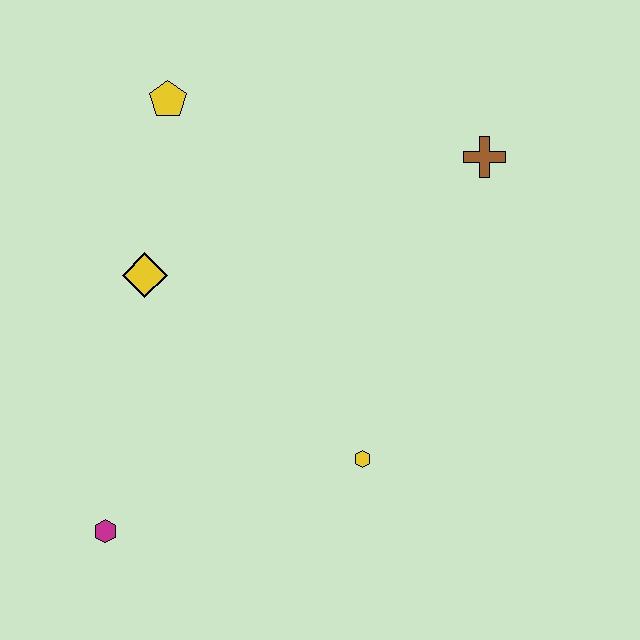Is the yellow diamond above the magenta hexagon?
Yes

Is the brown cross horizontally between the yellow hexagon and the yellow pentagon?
No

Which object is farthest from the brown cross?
The magenta hexagon is farthest from the brown cross.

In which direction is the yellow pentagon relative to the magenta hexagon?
The yellow pentagon is above the magenta hexagon.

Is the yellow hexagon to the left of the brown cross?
Yes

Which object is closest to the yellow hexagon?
The magenta hexagon is closest to the yellow hexagon.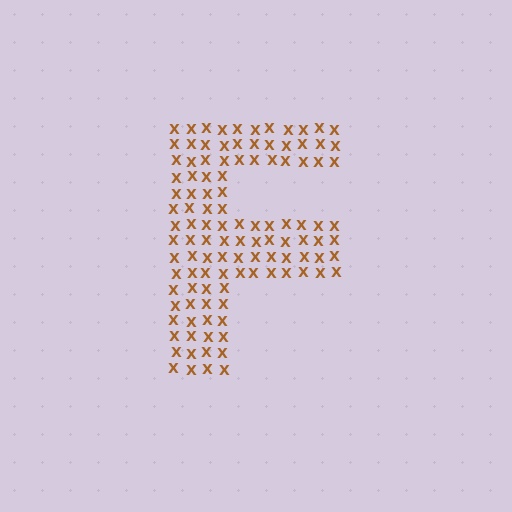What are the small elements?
The small elements are letter X's.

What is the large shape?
The large shape is the letter F.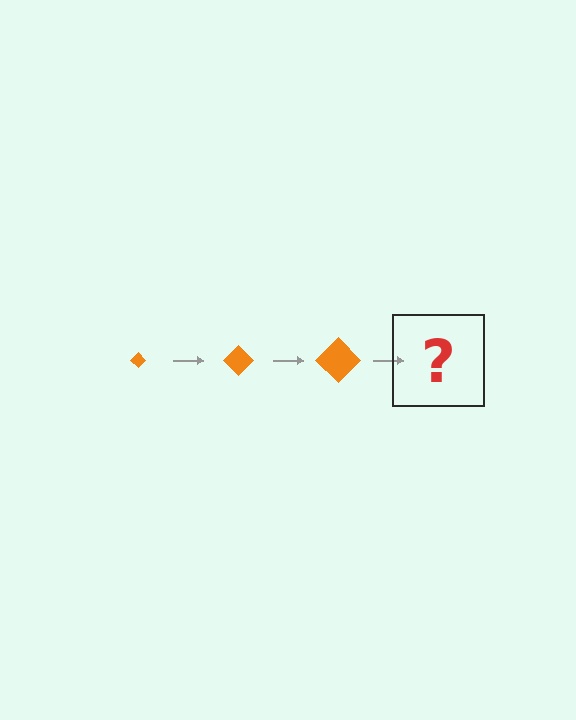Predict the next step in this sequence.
The next step is an orange diamond, larger than the previous one.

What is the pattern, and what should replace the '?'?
The pattern is that the diamond gets progressively larger each step. The '?' should be an orange diamond, larger than the previous one.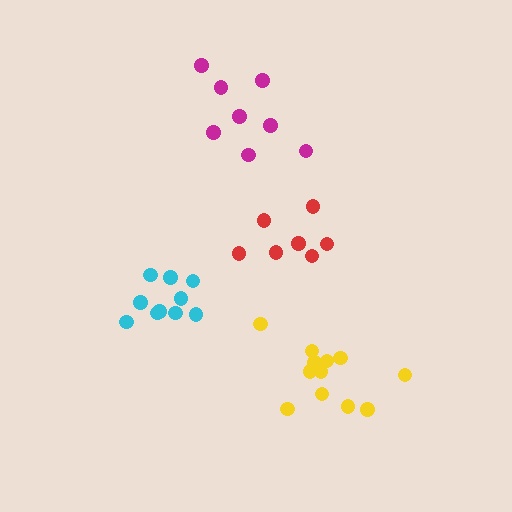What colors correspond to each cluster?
The clusters are colored: magenta, yellow, red, cyan.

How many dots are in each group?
Group 1: 8 dots, Group 2: 12 dots, Group 3: 7 dots, Group 4: 10 dots (37 total).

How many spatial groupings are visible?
There are 4 spatial groupings.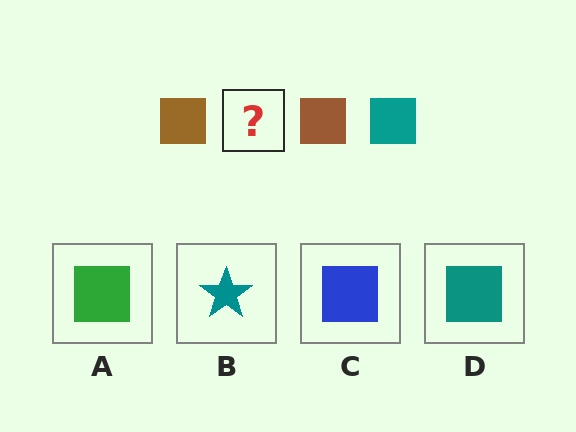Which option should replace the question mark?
Option D.